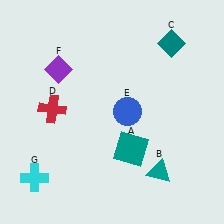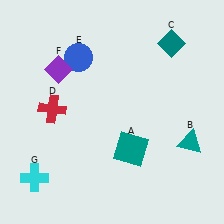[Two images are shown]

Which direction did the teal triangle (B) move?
The teal triangle (B) moved right.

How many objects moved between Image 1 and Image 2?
2 objects moved between the two images.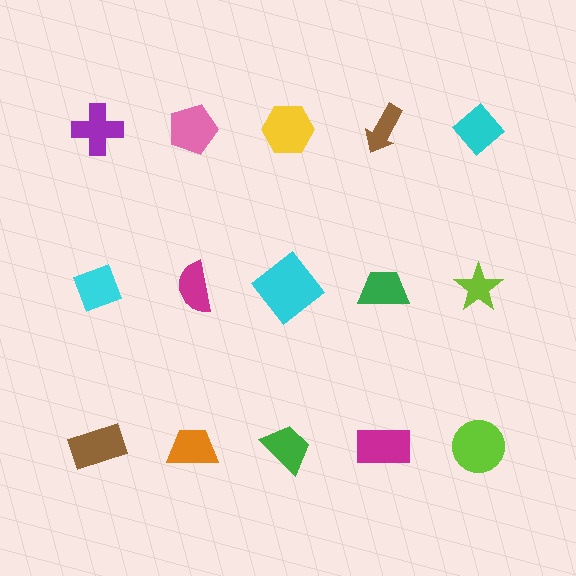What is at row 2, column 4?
A green trapezoid.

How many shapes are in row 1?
5 shapes.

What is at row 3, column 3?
A green trapezoid.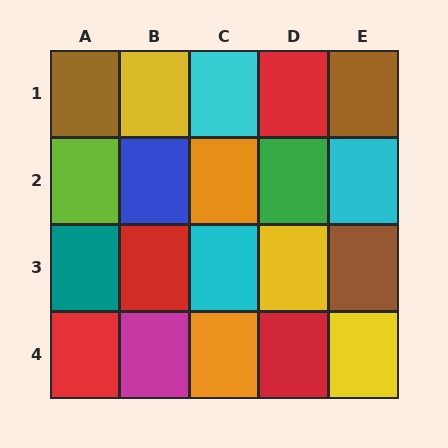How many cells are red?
4 cells are red.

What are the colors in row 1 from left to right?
Brown, yellow, cyan, red, brown.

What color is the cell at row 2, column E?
Cyan.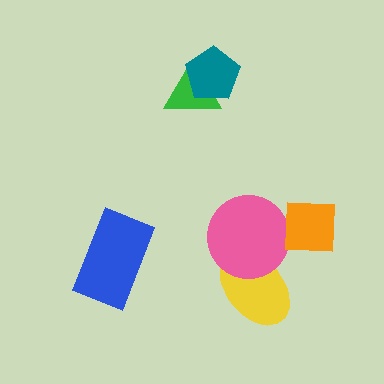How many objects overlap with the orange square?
1 object overlaps with the orange square.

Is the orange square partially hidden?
No, no other shape covers it.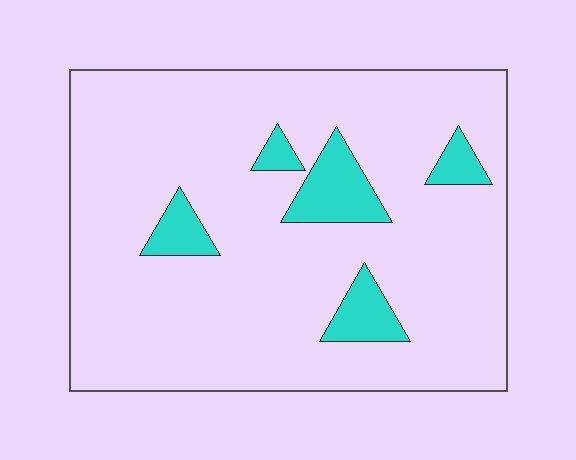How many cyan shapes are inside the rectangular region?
5.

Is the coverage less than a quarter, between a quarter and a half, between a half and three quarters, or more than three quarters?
Less than a quarter.